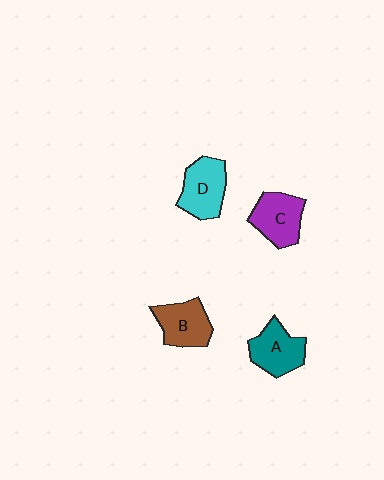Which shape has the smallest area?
Shape B (brown).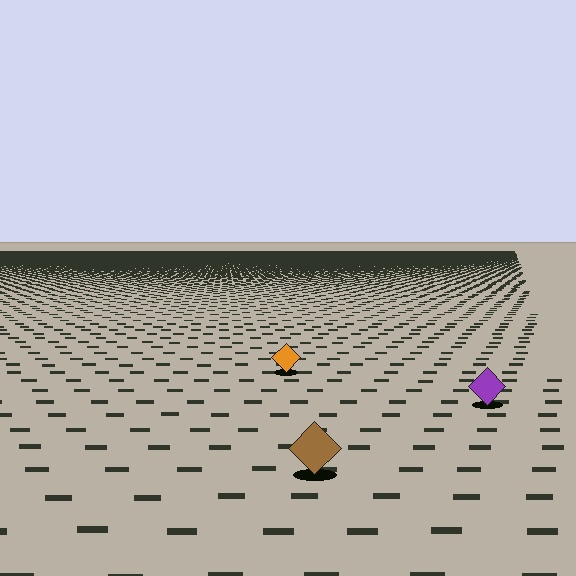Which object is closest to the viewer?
The brown diamond is closest. The texture marks near it are larger and more spread out.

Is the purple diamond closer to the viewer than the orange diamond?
Yes. The purple diamond is closer — you can tell from the texture gradient: the ground texture is coarser near it.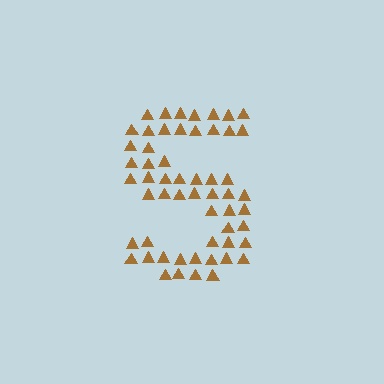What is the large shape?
The large shape is the letter S.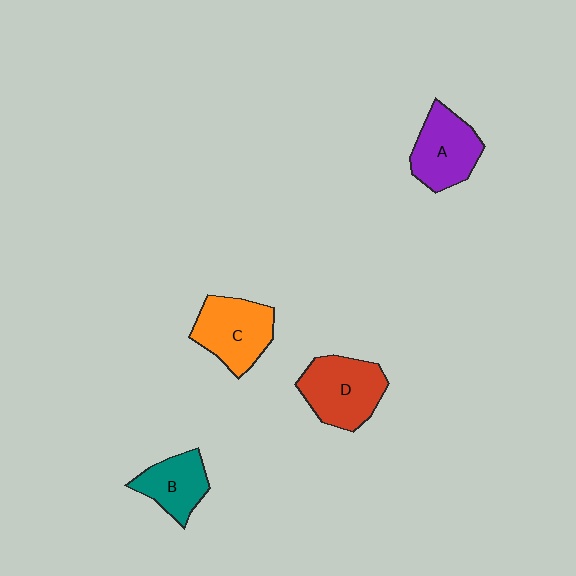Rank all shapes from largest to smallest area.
From largest to smallest: D (red), C (orange), A (purple), B (teal).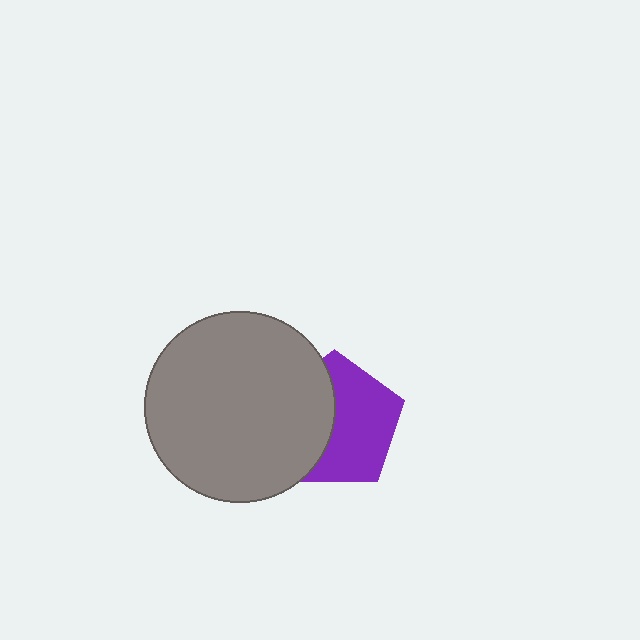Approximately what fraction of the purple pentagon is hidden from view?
Roughly 43% of the purple pentagon is hidden behind the gray circle.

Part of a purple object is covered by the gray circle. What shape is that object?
It is a pentagon.